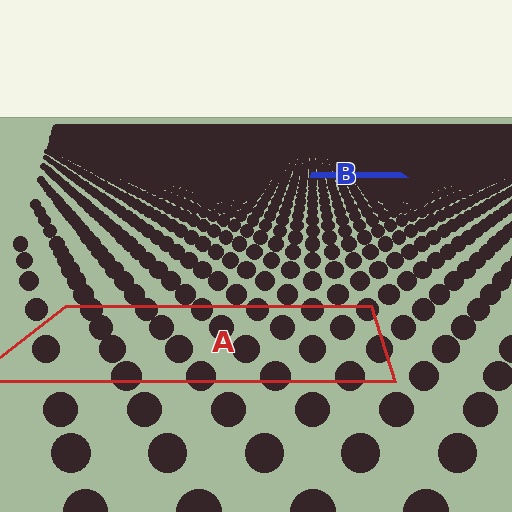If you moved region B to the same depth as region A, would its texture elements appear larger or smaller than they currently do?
They would appear larger. At a closer depth, the same texture elements are projected at a bigger on-screen size.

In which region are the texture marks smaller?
The texture marks are smaller in region B, because it is farther away.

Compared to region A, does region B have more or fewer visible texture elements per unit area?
Region B has more texture elements per unit area — they are packed more densely because it is farther away.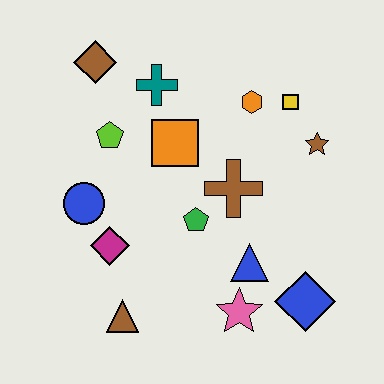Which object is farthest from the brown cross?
The brown diamond is farthest from the brown cross.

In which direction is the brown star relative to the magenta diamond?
The brown star is to the right of the magenta diamond.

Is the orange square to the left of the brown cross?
Yes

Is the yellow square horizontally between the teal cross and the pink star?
No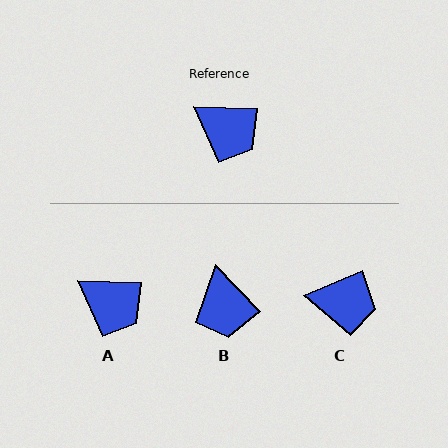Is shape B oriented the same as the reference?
No, it is off by about 44 degrees.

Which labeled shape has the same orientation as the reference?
A.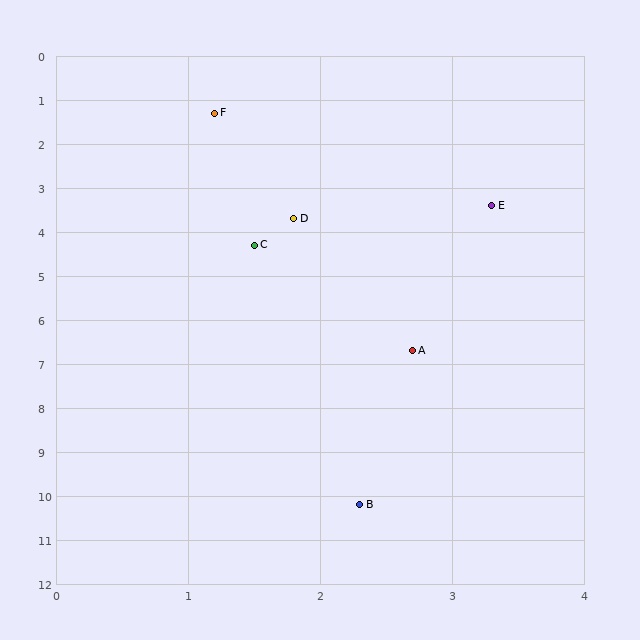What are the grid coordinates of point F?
Point F is at approximately (1.2, 1.3).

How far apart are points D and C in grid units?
Points D and C are about 0.7 grid units apart.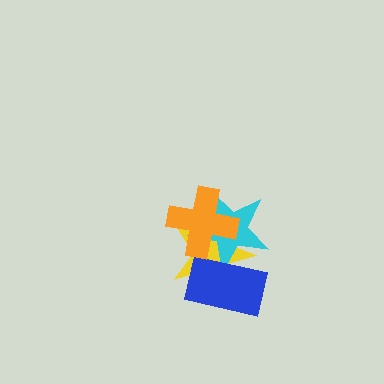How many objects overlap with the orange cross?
2 objects overlap with the orange cross.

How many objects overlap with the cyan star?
3 objects overlap with the cyan star.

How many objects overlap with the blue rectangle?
2 objects overlap with the blue rectangle.